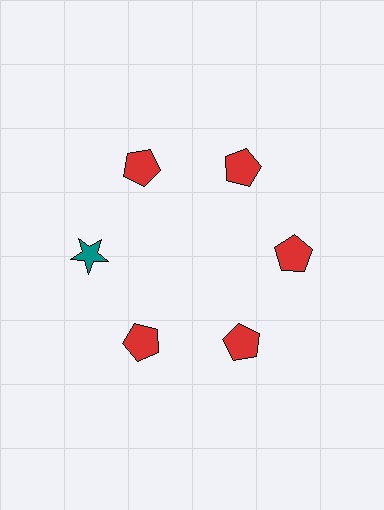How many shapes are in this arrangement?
There are 6 shapes arranged in a ring pattern.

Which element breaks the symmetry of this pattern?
The teal star at roughly the 9 o'clock position breaks the symmetry. All other shapes are red pentagons.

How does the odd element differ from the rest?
It differs in both color (teal instead of red) and shape (star instead of pentagon).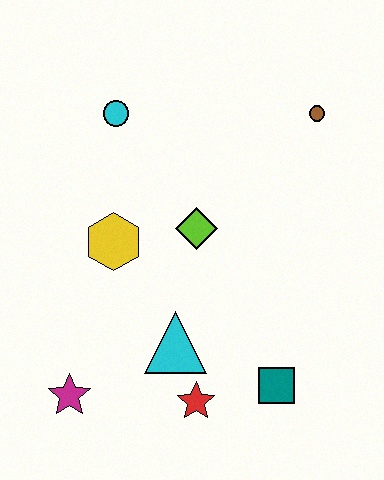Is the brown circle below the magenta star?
No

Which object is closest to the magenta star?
The cyan triangle is closest to the magenta star.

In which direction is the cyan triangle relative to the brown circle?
The cyan triangle is below the brown circle.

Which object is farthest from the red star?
The brown circle is farthest from the red star.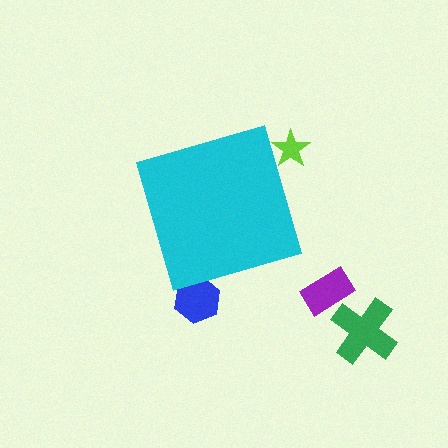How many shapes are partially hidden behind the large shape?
2 shapes are partially hidden.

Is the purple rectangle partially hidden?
No, the purple rectangle is fully visible.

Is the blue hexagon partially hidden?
Yes, the blue hexagon is partially hidden behind the cyan diamond.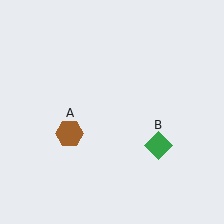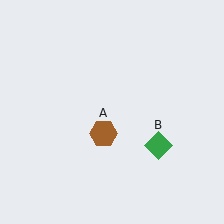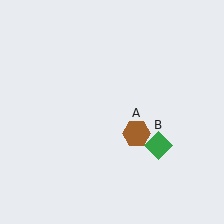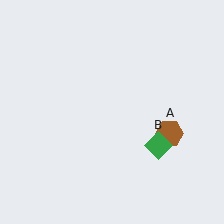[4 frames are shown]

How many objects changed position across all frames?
1 object changed position: brown hexagon (object A).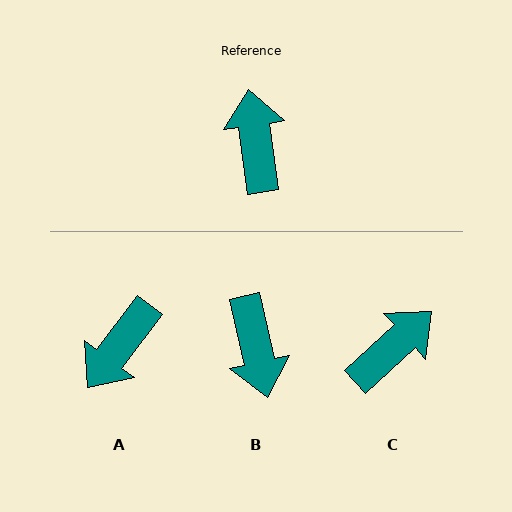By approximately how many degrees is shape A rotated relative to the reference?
Approximately 135 degrees counter-clockwise.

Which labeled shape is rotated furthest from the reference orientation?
B, about 175 degrees away.